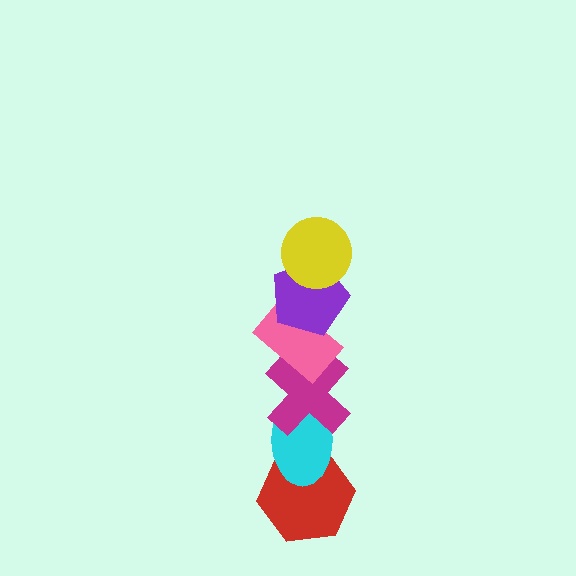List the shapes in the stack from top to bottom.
From top to bottom: the yellow circle, the purple pentagon, the pink rectangle, the magenta cross, the cyan ellipse, the red hexagon.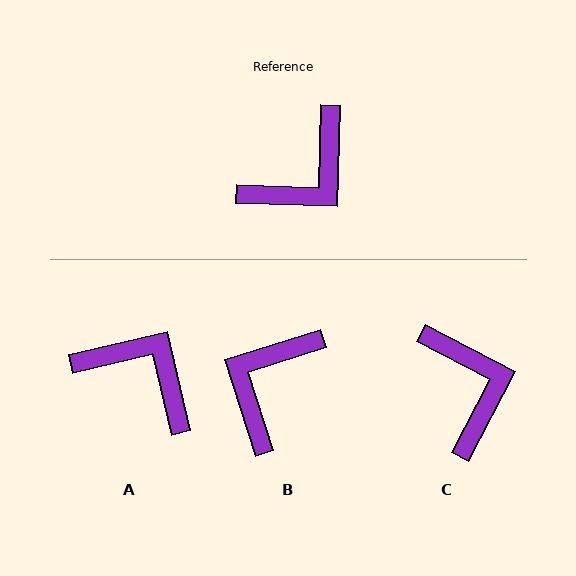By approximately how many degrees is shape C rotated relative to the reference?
Approximately 64 degrees counter-clockwise.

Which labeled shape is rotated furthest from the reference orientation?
B, about 161 degrees away.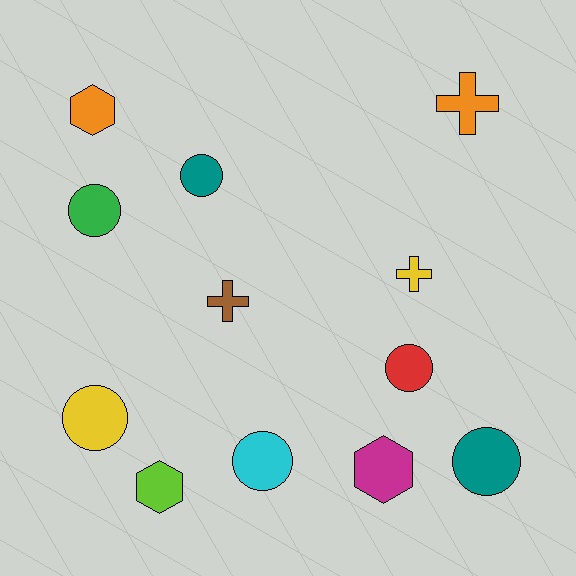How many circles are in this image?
There are 6 circles.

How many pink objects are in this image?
There are no pink objects.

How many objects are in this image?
There are 12 objects.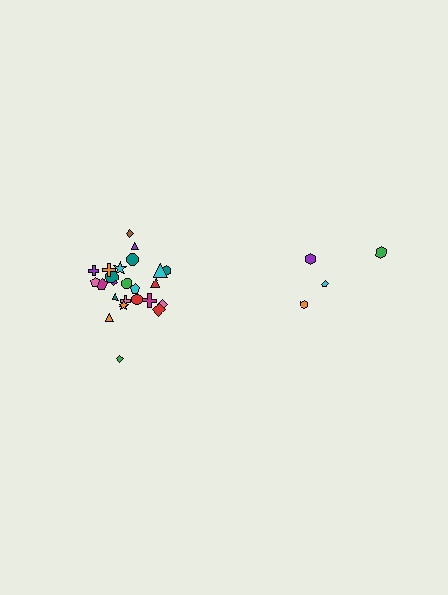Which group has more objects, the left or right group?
The left group.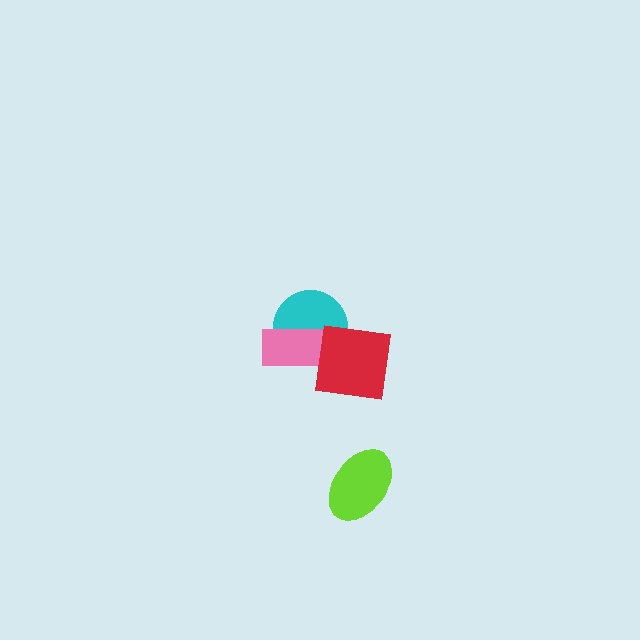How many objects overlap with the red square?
2 objects overlap with the red square.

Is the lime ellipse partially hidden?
No, no other shape covers it.